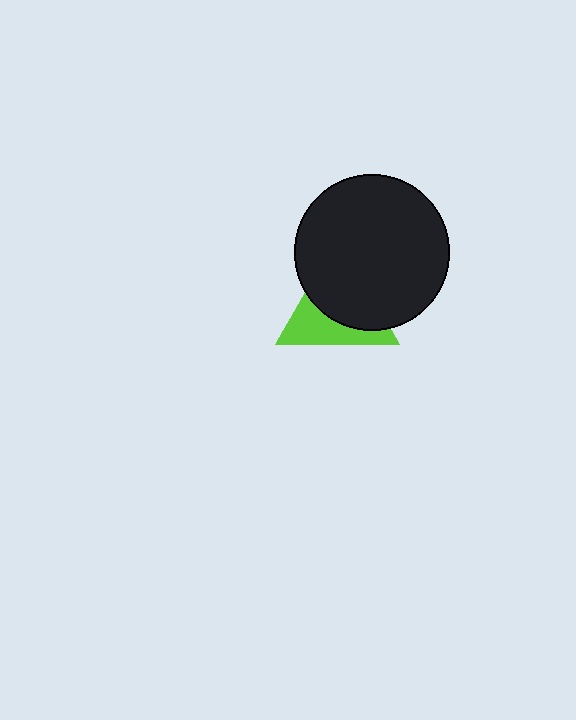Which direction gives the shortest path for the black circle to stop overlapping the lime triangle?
Moving toward the upper-right gives the shortest separation.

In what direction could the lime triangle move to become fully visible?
The lime triangle could move toward the lower-left. That would shift it out from behind the black circle entirely.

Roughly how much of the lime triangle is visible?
A small part of it is visible (roughly 42%).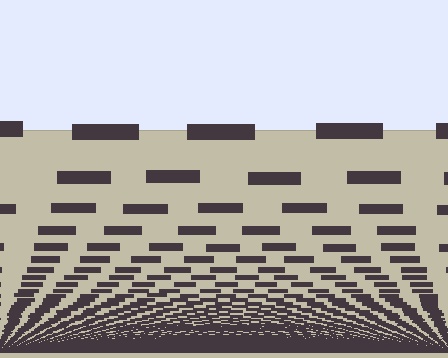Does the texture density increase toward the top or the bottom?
Density increases toward the bottom.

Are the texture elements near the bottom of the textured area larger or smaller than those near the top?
Smaller. The gradient is inverted — elements near the bottom are smaller and denser.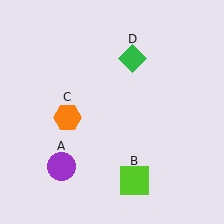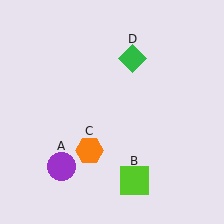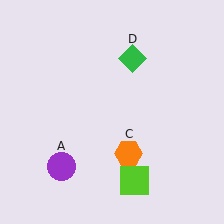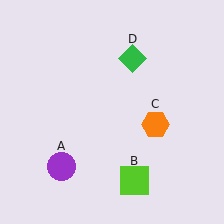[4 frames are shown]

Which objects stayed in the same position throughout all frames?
Purple circle (object A) and lime square (object B) and green diamond (object D) remained stationary.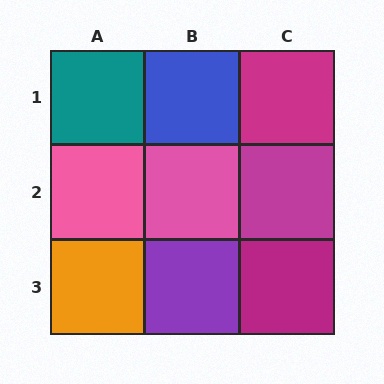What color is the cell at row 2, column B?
Pink.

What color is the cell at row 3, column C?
Magenta.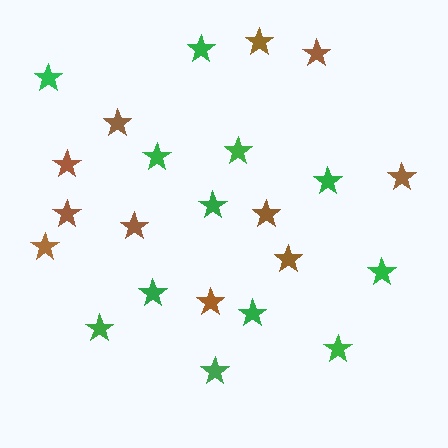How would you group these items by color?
There are 2 groups: one group of green stars (12) and one group of brown stars (11).